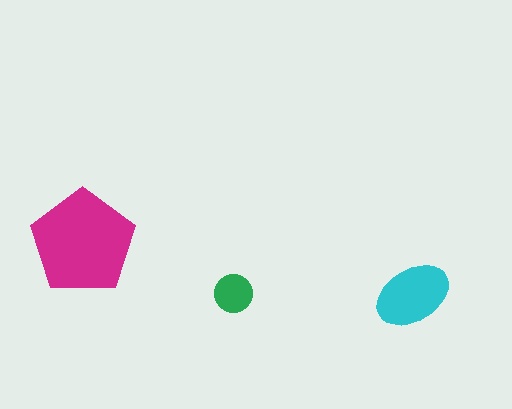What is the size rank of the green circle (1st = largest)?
3rd.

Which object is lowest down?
The cyan ellipse is bottommost.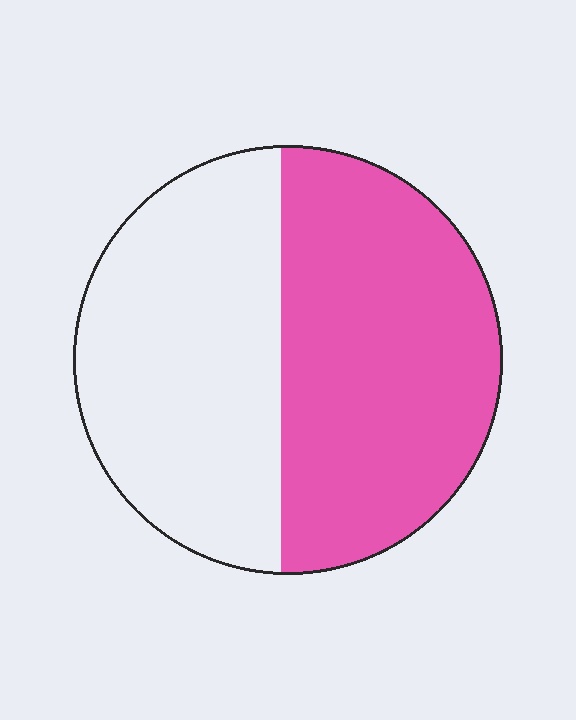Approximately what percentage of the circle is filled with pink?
Approximately 50%.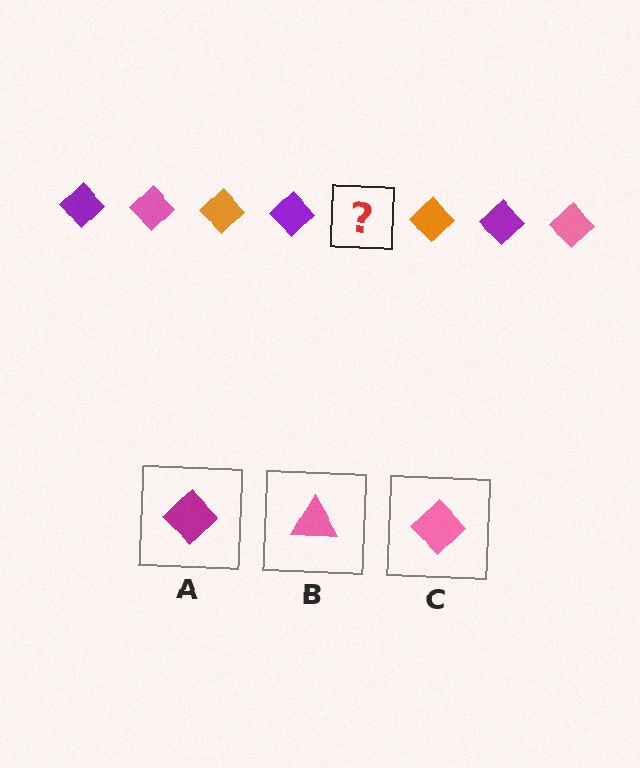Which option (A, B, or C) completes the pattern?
C.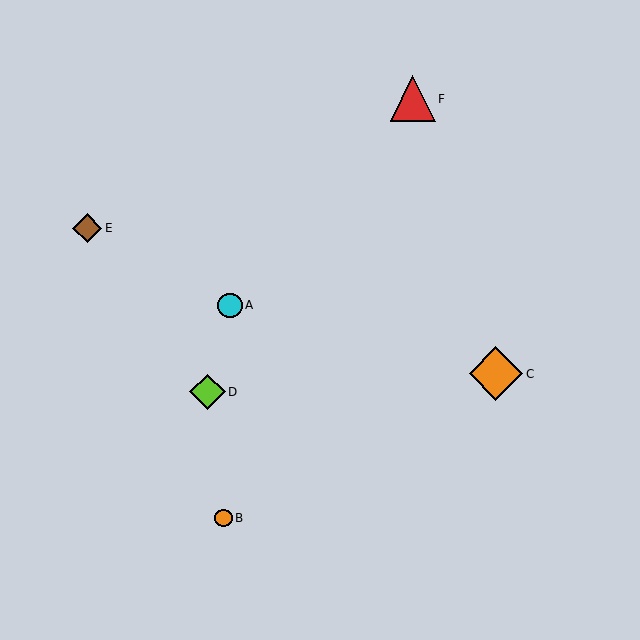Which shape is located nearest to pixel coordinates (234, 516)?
The orange circle (labeled B) at (224, 518) is nearest to that location.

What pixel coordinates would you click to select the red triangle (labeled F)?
Click at (413, 99) to select the red triangle F.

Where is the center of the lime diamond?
The center of the lime diamond is at (208, 392).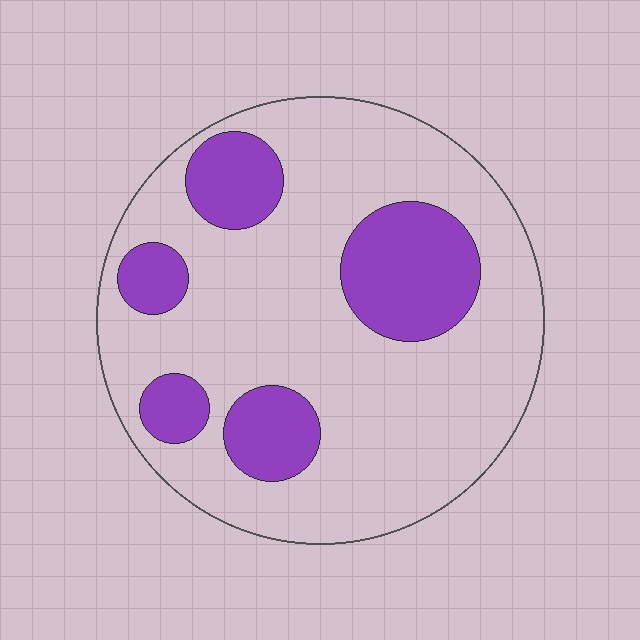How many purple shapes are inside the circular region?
5.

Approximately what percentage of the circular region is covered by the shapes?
Approximately 25%.